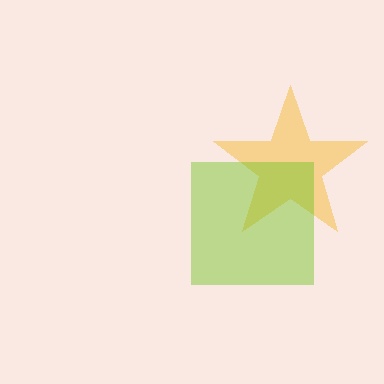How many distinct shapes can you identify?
There are 2 distinct shapes: a yellow star, a lime square.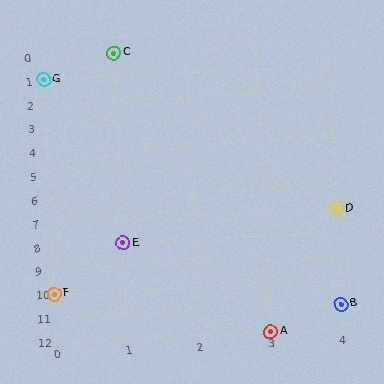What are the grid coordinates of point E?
Point E is at grid coordinates (1, 8).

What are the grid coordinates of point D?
Point D is at grid coordinates (4, 7).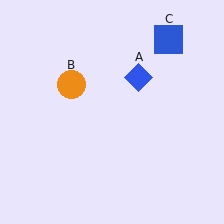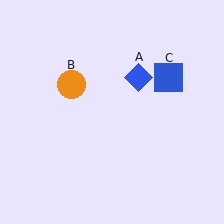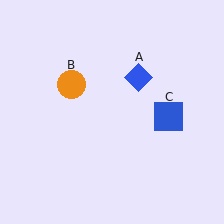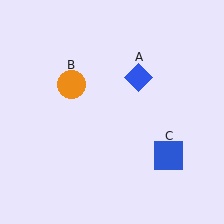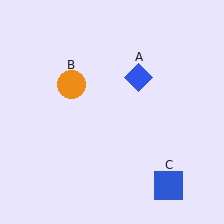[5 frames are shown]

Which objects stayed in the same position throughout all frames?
Blue diamond (object A) and orange circle (object B) remained stationary.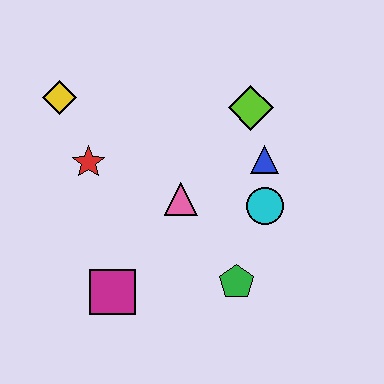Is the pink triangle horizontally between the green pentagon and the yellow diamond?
Yes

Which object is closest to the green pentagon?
The cyan circle is closest to the green pentagon.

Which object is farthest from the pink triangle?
The yellow diamond is farthest from the pink triangle.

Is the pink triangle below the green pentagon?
No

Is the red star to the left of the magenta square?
Yes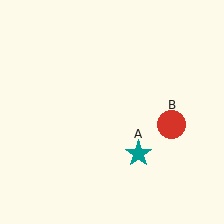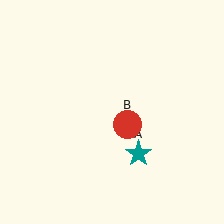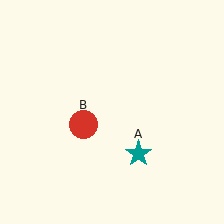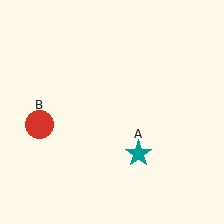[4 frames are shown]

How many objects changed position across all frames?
1 object changed position: red circle (object B).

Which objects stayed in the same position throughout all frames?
Teal star (object A) remained stationary.